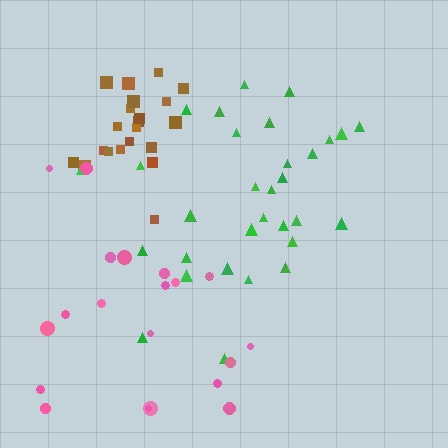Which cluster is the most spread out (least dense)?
Pink.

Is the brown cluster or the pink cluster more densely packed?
Brown.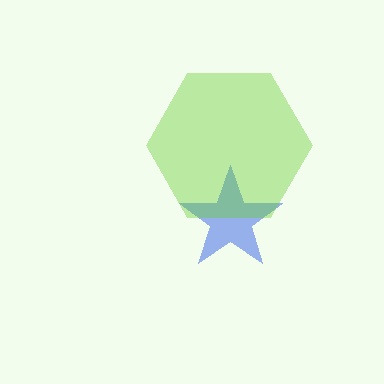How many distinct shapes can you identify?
There are 2 distinct shapes: a blue star, a lime hexagon.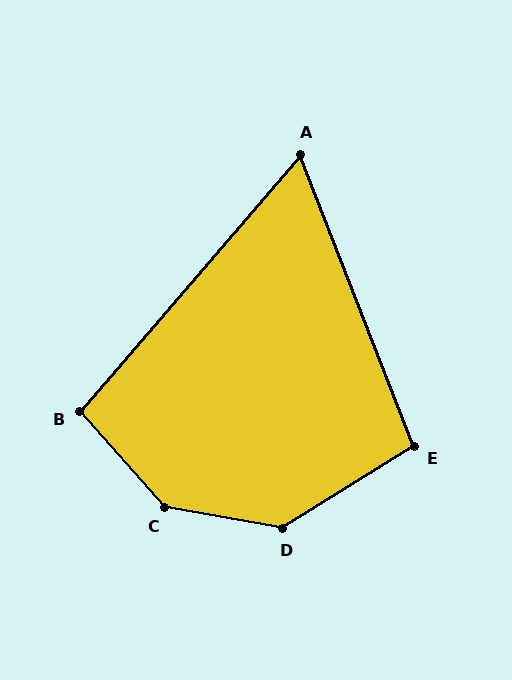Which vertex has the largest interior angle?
C, at approximately 142 degrees.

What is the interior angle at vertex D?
Approximately 138 degrees (obtuse).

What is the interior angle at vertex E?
Approximately 101 degrees (obtuse).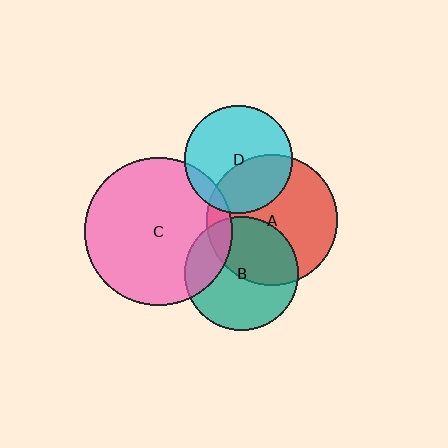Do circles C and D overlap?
Yes.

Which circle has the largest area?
Circle C (pink).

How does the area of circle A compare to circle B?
Approximately 1.3 times.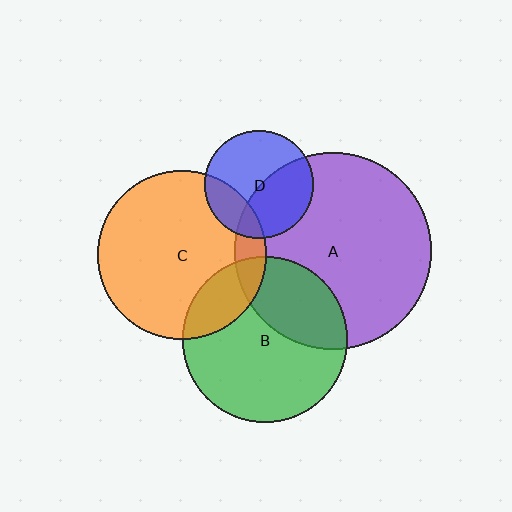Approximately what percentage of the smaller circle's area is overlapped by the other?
Approximately 45%.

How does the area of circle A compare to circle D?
Approximately 3.3 times.